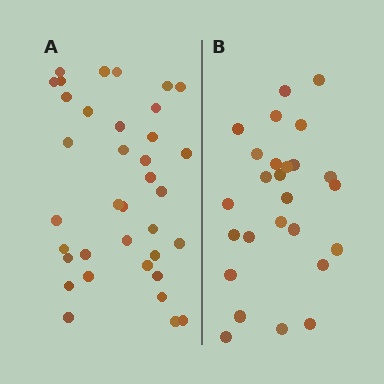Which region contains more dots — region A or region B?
Region A (the left region) has more dots.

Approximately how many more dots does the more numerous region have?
Region A has roughly 10 or so more dots than region B.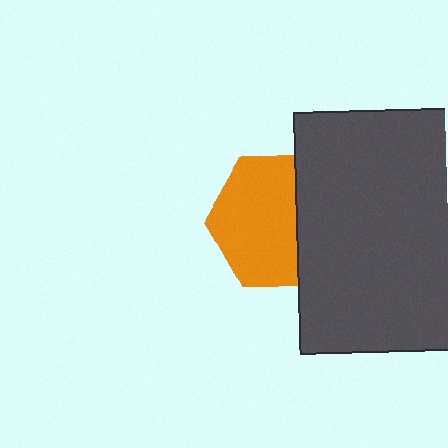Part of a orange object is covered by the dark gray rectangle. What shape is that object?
It is a hexagon.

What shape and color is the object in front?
The object in front is a dark gray rectangle.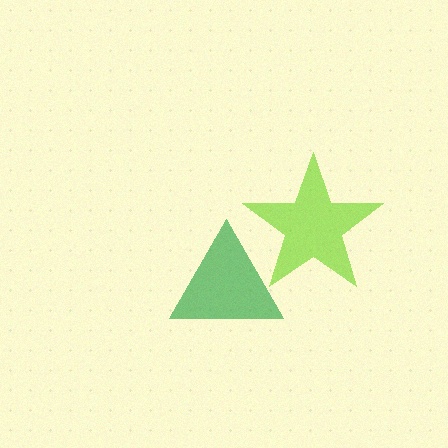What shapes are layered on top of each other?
The layered shapes are: a lime star, a green triangle.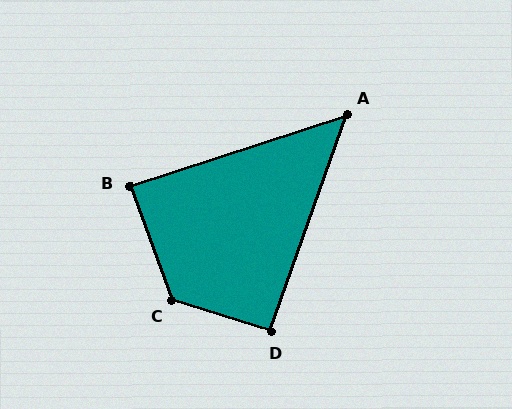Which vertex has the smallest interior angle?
A, at approximately 53 degrees.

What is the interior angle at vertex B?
Approximately 88 degrees (approximately right).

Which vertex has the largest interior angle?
C, at approximately 127 degrees.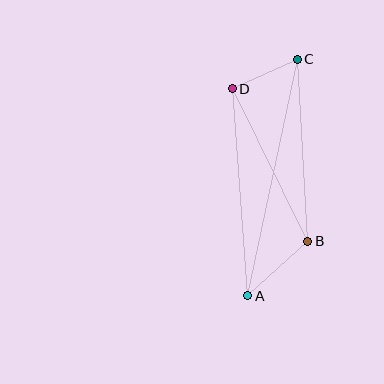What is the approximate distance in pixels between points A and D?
The distance between A and D is approximately 208 pixels.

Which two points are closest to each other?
Points C and D are closest to each other.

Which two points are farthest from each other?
Points A and C are farthest from each other.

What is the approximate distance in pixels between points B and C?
The distance between B and C is approximately 182 pixels.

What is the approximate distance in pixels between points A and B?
The distance between A and B is approximately 81 pixels.